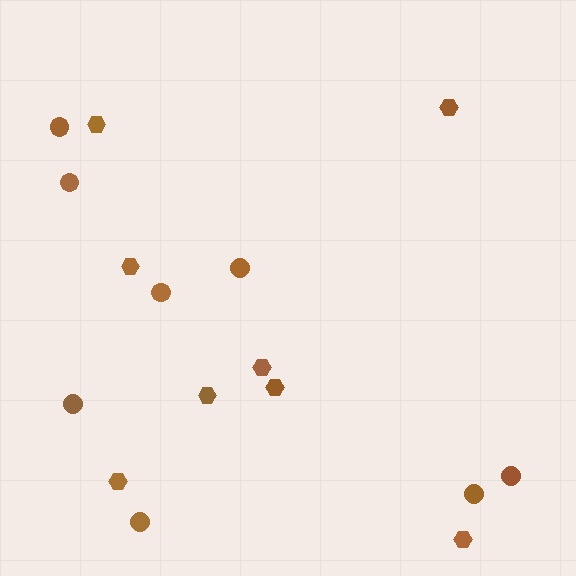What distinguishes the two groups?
There are 2 groups: one group of circles (8) and one group of hexagons (8).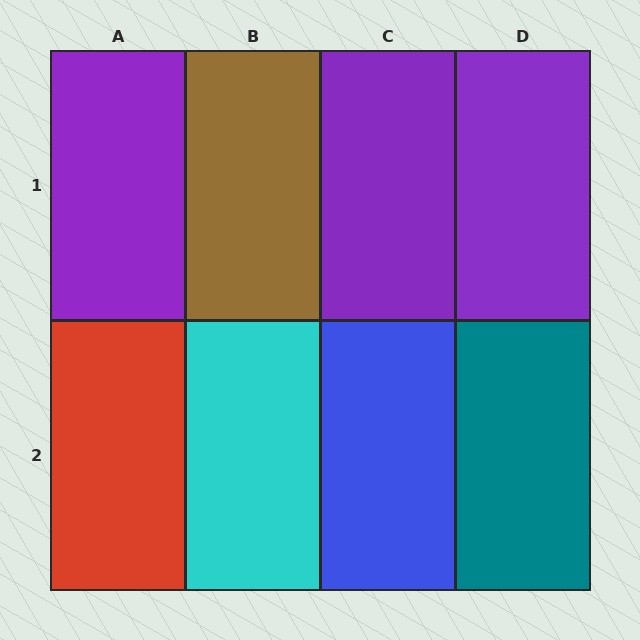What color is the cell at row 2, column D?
Teal.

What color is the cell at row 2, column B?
Cyan.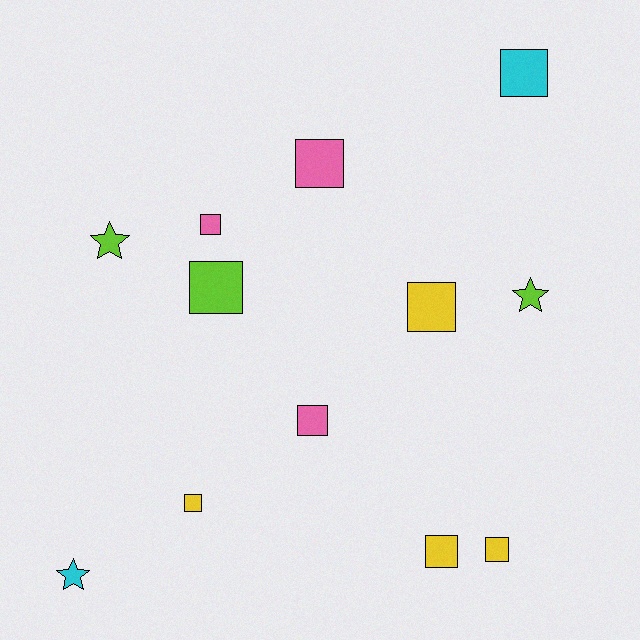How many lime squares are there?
There is 1 lime square.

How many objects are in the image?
There are 12 objects.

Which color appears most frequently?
Yellow, with 4 objects.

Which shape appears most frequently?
Square, with 9 objects.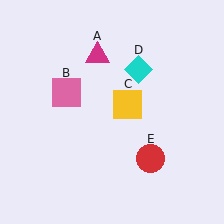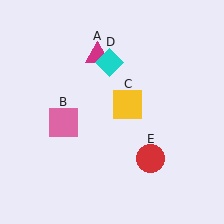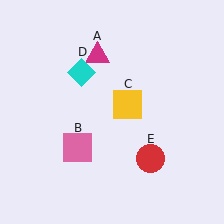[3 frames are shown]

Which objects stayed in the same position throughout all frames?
Magenta triangle (object A) and yellow square (object C) and red circle (object E) remained stationary.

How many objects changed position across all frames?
2 objects changed position: pink square (object B), cyan diamond (object D).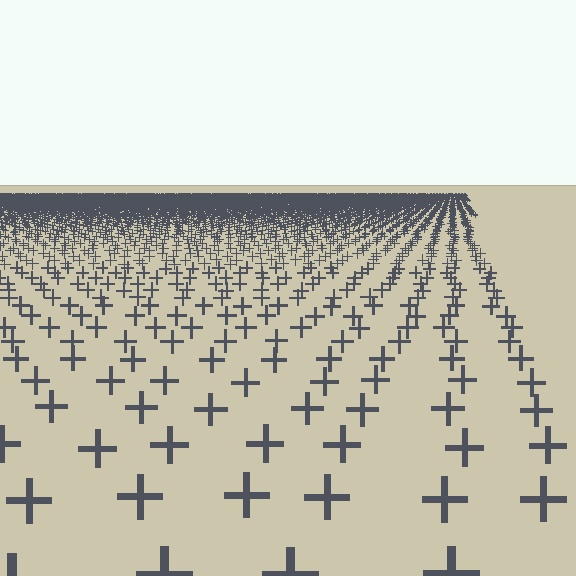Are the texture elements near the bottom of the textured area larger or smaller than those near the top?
Larger. Near the bottom, elements are closer to the viewer and appear at a bigger on-screen size.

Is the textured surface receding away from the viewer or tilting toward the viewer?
The surface is receding away from the viewer. Texture elements get smaller and denser toward the top.